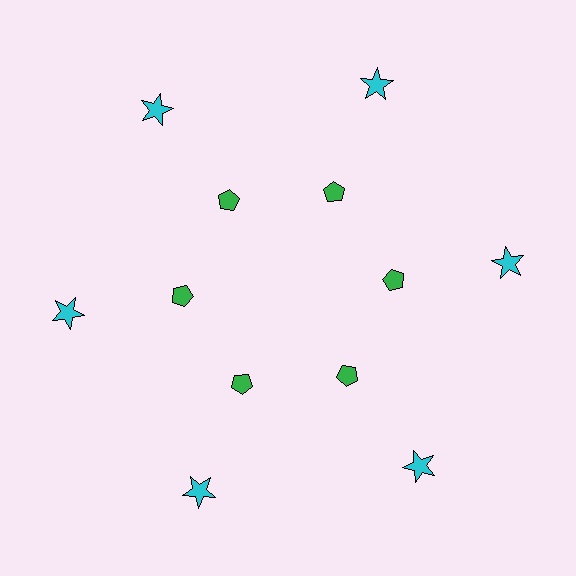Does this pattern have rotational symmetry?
Yes, this pattern has 6-fold rotational symmetry. It looks the same after rotating 60 degrees around the center.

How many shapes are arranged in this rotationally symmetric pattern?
There are 12 shapes, arranged in 6 groups of 2.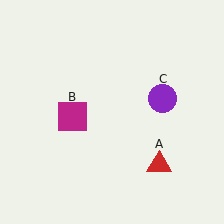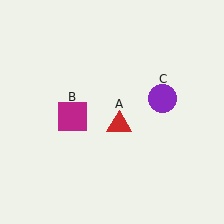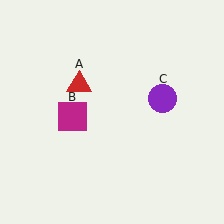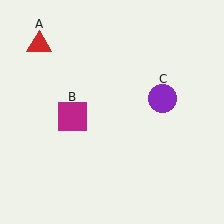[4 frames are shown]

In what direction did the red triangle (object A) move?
The red triangle (object A) moved up and to the left.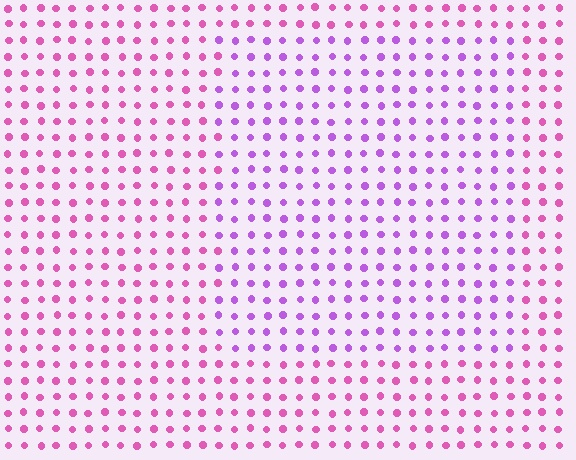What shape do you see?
I see a rectangle.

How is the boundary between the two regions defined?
The boundary is defined purely by a slight shift in hue (about 37 degrees). Spacing, size, and orientation are identical on both sides.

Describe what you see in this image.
The image is filled with small pink elements in a uniform arrangement. A rectangle-shaped region is visible where the elements are tinted to a slightly different hue, forming a subtle color boundary.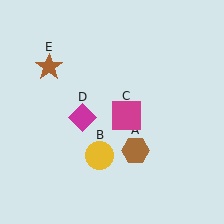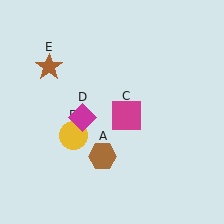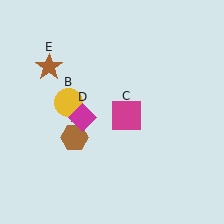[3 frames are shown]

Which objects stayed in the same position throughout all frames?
Magenta square (object C) and magenta diamond (object D) and brown star (object E) remained stationary.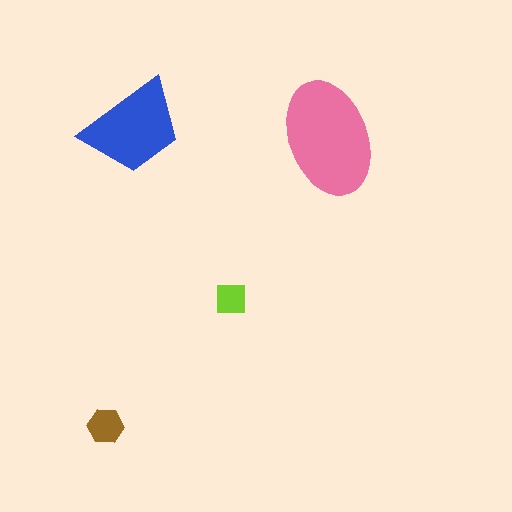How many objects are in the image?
There are 4 objects in the image.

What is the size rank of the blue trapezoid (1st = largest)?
2nd.